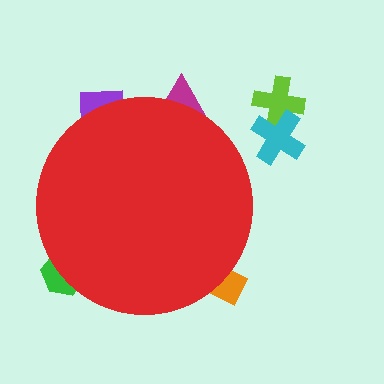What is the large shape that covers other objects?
A red circle.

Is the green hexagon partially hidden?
Yes, the green hexagon is partially hidden behind the red circle.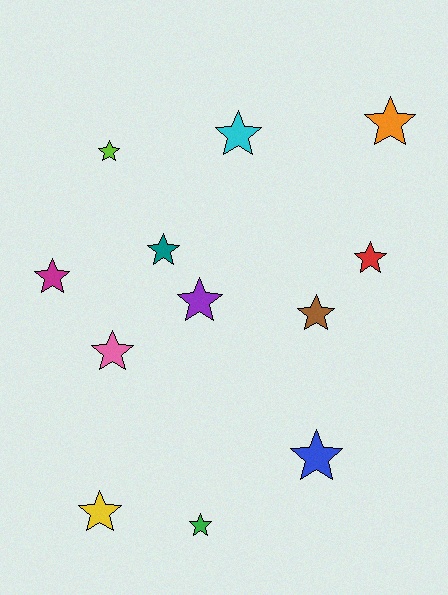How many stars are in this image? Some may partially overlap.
There are 12 stars.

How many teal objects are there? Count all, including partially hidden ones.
There is 1 teal object.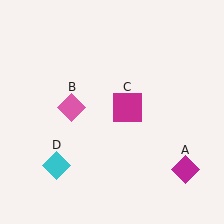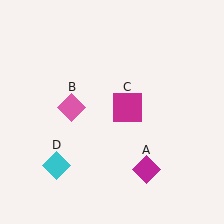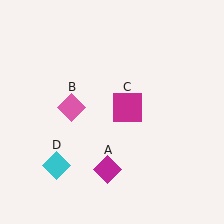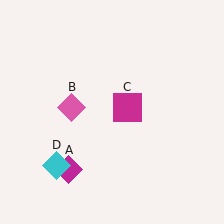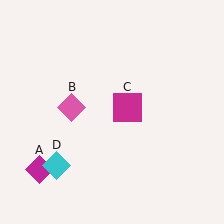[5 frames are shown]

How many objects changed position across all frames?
1 object changed position: magenta diamond (object A).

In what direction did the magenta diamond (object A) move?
The magenta diamond (object A) moved left.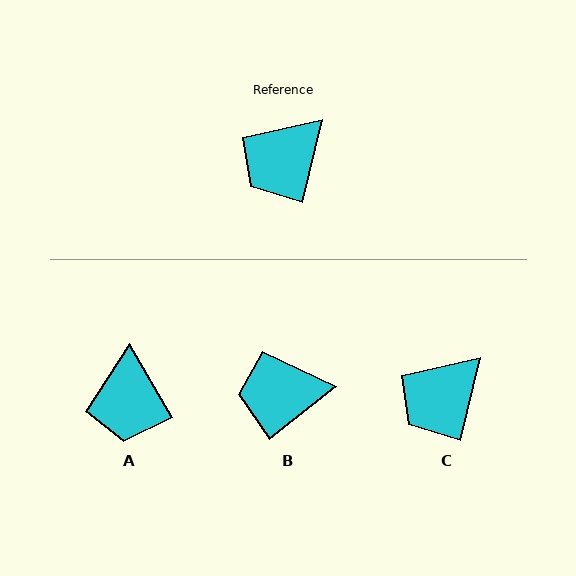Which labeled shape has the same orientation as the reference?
C.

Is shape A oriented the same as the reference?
No, it is off by about 44 degrees.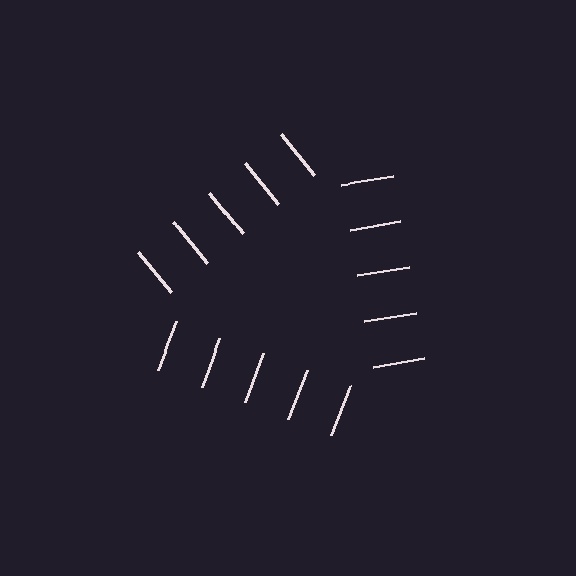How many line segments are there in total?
15 — 5 along each of the 3 edges.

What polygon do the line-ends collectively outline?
An illusory triangle — the line segments terminate on its edges but no continuous stroke is drawn.